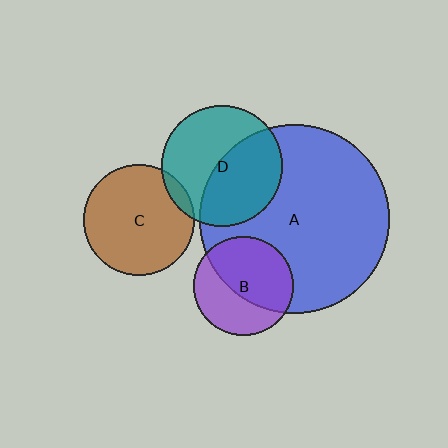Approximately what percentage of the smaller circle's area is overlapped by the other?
Approximately 55%.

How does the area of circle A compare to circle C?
Approximately 2.9 times.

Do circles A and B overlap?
Yes.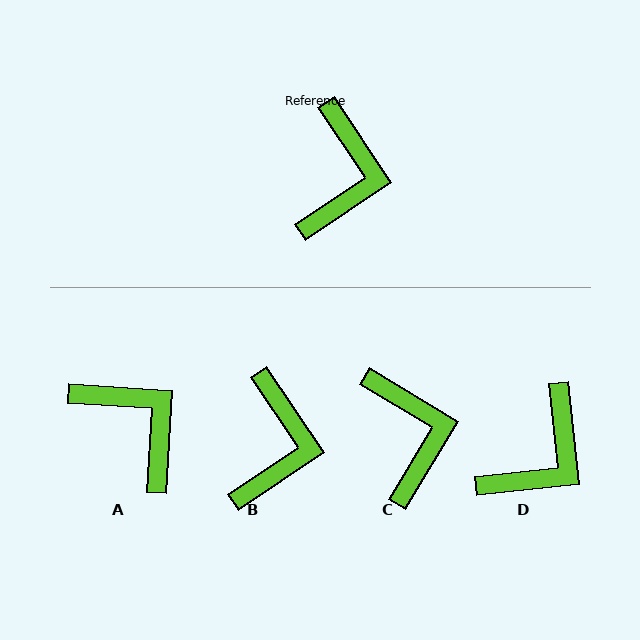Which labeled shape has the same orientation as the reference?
B.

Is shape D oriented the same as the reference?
No, it is off by about 28 degrees.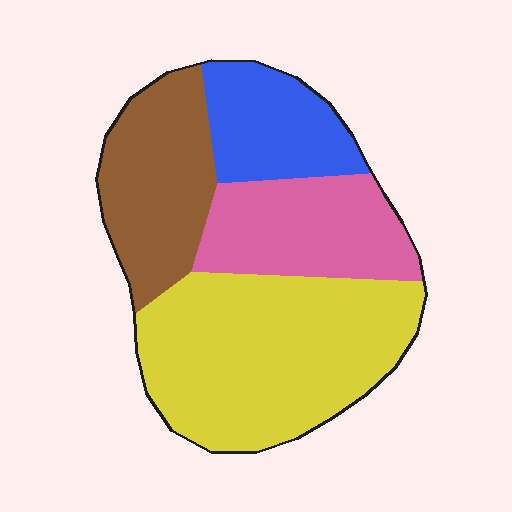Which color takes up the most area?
Yellow, at roughly 40%.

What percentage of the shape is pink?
Pink takes up about one fifth (1/5) of the shape.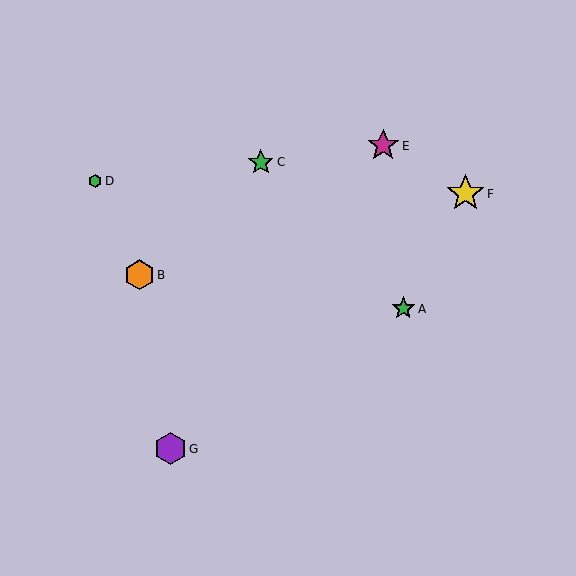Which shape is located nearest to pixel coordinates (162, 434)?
The purple hexagon (labeled G) at (170, 449) is nearest to that location.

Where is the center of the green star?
The center of the green star is at (403, 309).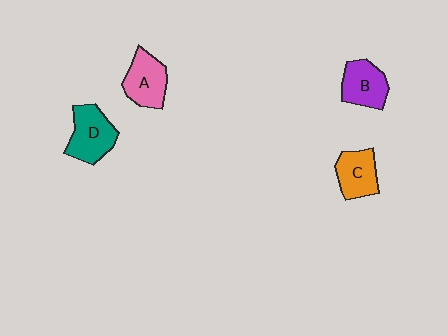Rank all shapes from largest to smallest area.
From largest to smallest: D (teal), A (pink), B (purple), C (orange).